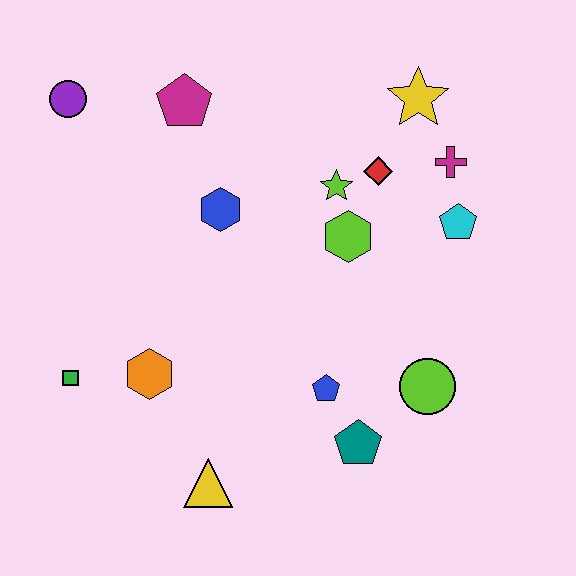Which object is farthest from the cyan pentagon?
The green square is farthest from the cyan pentagon.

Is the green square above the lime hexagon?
No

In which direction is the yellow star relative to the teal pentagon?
The yellow star is above the teal pentagon.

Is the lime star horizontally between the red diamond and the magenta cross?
No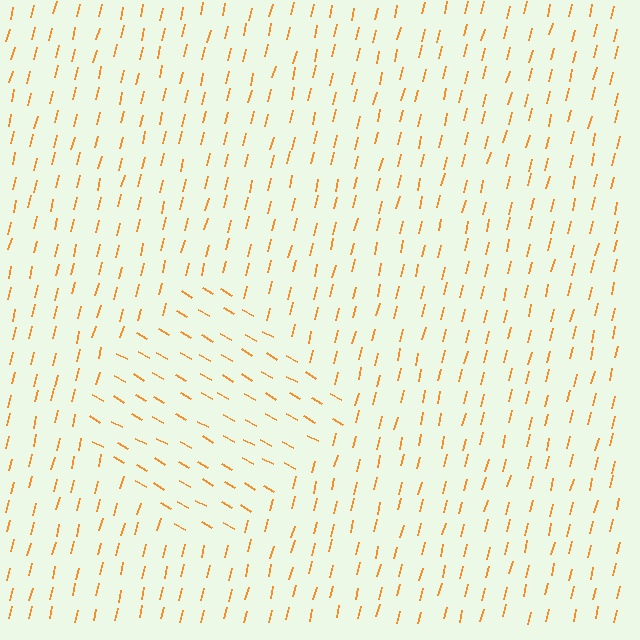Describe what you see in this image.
The image is filled with small orange line segments. A diamond region in the image has lines oriented differently from the surrounding lines, creating a visible texture boundary.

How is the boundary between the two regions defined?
The boundary is defined purely by a change in line orientation (approximately 75 degrees difference). All lines are the same color and thickness.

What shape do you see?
I see a diamond.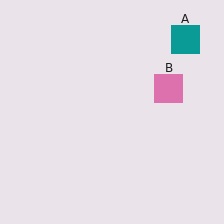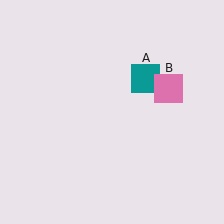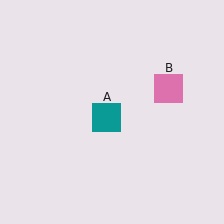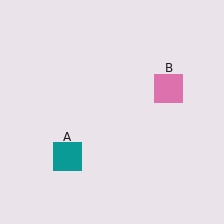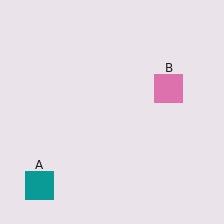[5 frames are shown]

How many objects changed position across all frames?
1 object changed position: teal square (object A).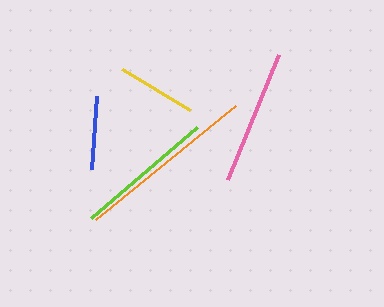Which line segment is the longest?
The orange line is the longest at approximately 181 pixels.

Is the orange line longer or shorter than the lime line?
The orange line is longer than the lime line.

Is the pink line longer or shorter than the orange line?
The orange line is longer than the pink line.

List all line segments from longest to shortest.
From longest to shortest: orange, lime, pink, yellow, blue.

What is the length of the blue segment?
The blue segment is approximately 73 pixels long.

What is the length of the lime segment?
The lime segment is approximately 139 pixels long.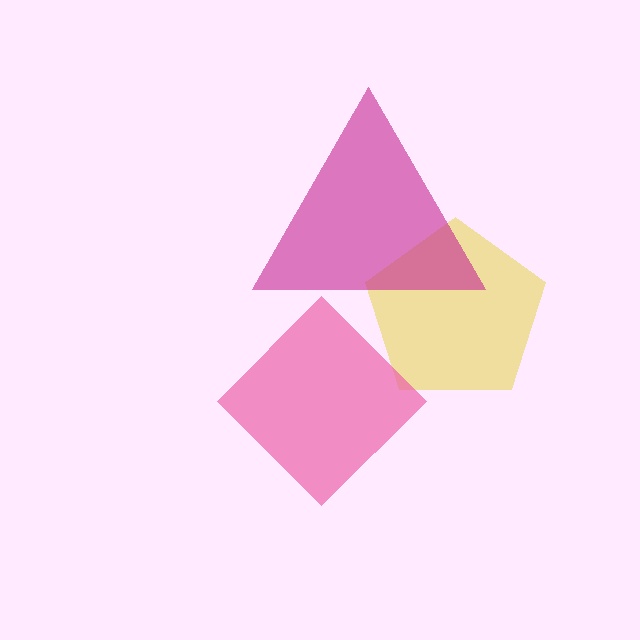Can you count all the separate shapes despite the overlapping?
Yes, there are 3 separate shapes.